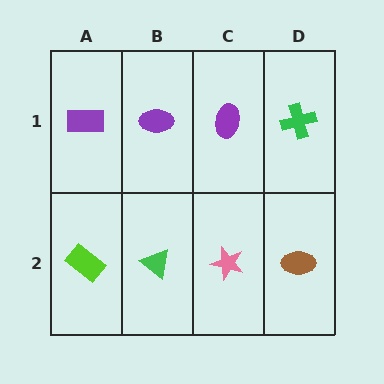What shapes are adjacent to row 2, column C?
A purple ellipse (row 1, column C), a green triangle (row 2, column B), a brown ellipse (row 2, column D).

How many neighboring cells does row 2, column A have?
2.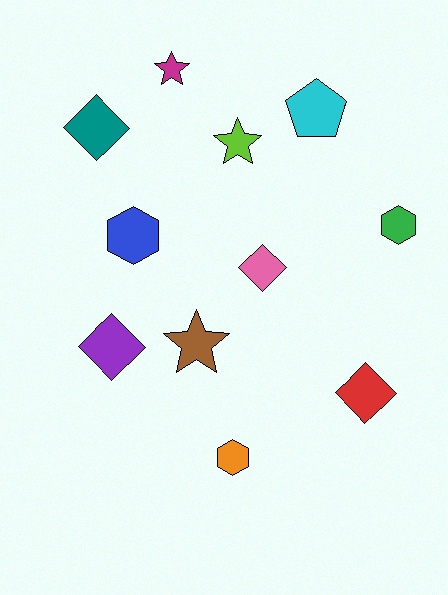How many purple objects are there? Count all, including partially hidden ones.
There is 1 purple object.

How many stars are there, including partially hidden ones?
There are 3 stars.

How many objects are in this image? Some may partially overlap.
There are 11 objects.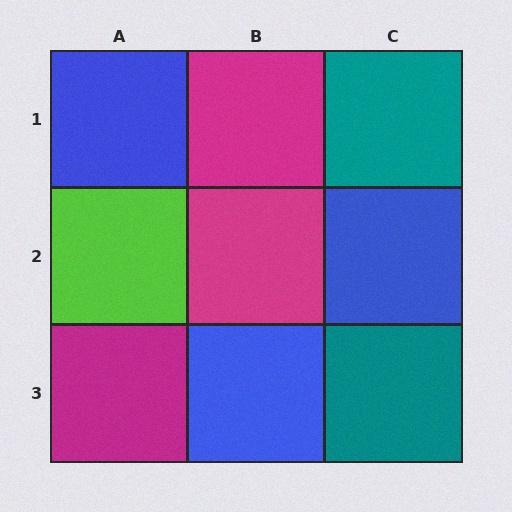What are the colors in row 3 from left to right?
Magenta, blue, teal.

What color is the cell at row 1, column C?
Teal.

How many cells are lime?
1 cell is lime.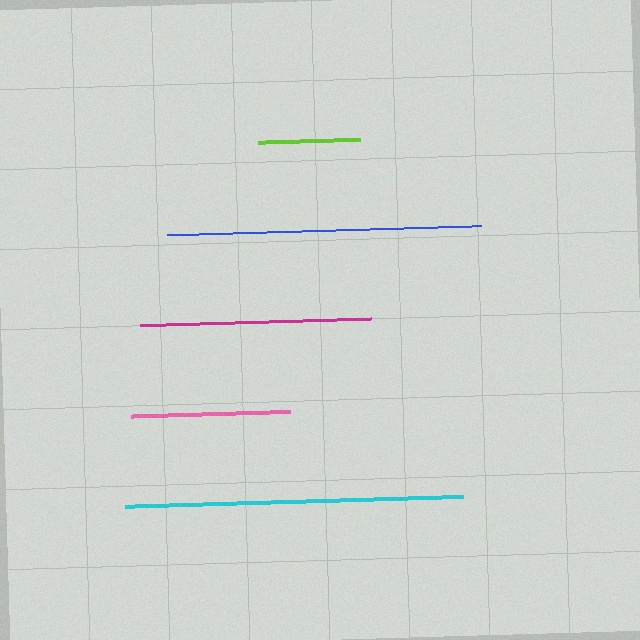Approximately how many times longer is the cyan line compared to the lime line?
The cyan line is approximately 3.3 times the length of the lime line.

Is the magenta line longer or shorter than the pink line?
The magenta line is longer than the pink line.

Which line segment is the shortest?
The lime line is the shortest at approximately 102 pixels.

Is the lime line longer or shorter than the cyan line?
The cyan line is longer than the lime line.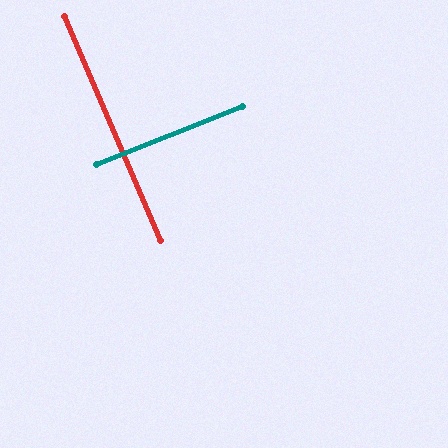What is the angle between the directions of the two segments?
Approximately 89 degrees.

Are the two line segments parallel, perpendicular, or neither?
Perpendicular — they meet at approximately 89°.